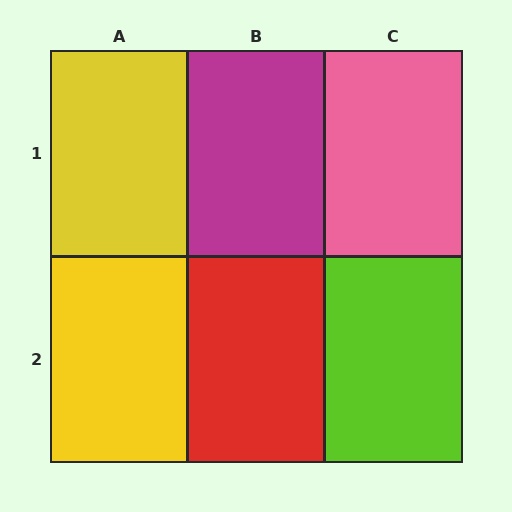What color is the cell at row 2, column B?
Red.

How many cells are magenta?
1 cell is magenta.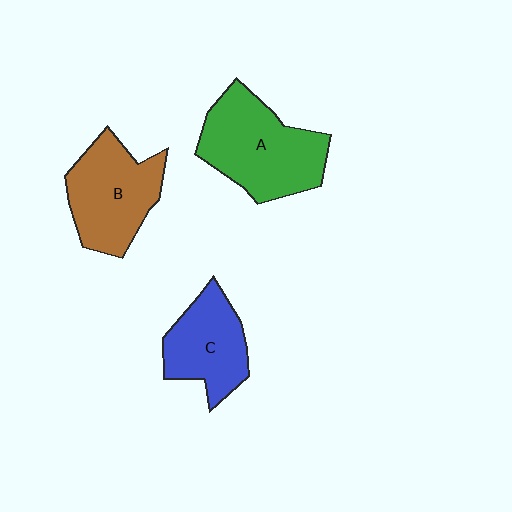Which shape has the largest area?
Shape A (green).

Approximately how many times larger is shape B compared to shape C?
Approximately 1.2 times.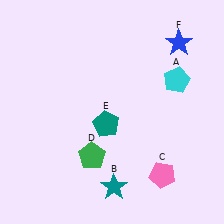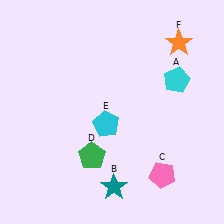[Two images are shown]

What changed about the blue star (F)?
In Image 1, F is blue. In Image 2, it changed to orange.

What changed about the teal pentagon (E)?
In Image 1, E is teal. In Image 2, it changed to cyan.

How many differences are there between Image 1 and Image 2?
There are 2 differences between the two images.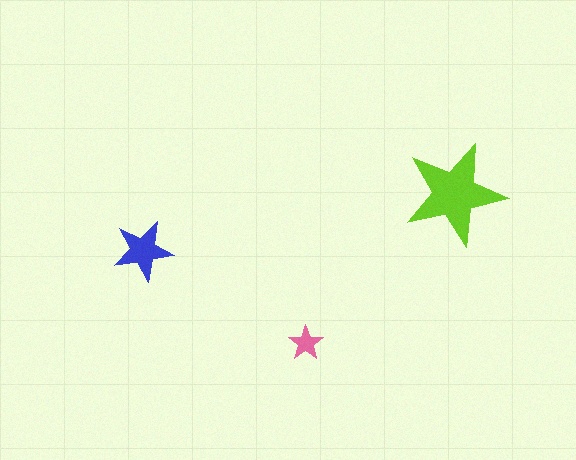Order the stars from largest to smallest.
the lime one, the blue one, the pink one.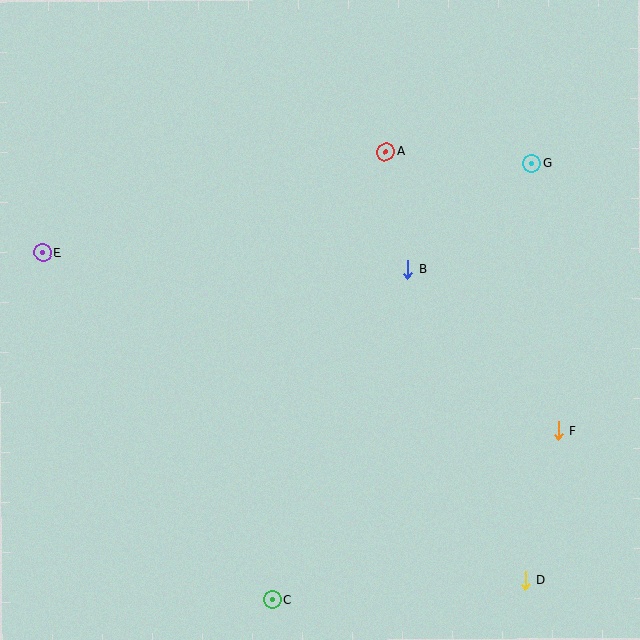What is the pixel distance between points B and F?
The distance between B and F is 221 pixels.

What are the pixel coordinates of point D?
Point D is at (525, 581).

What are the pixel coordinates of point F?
Point F is at (558, 431).